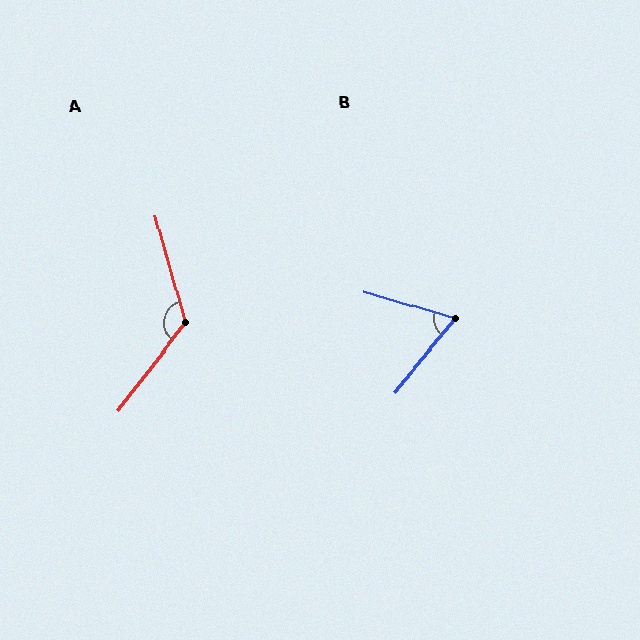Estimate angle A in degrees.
Approximately 127 degrees.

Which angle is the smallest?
B, at approximately 66 degrees.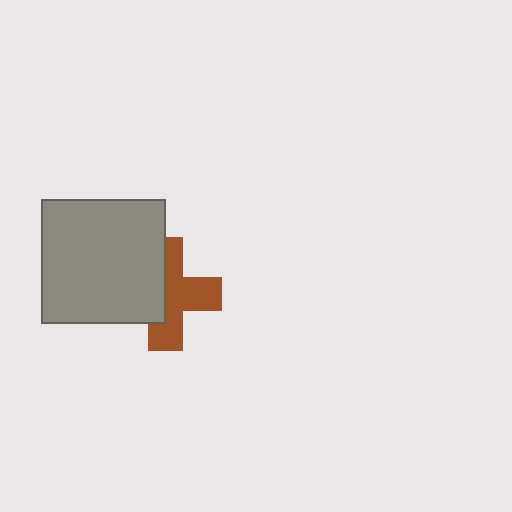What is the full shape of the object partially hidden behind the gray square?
The partially hidden object is a brown cross.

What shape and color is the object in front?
The object in front is a gray square.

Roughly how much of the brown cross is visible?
About half of it is visible (roughly 57%).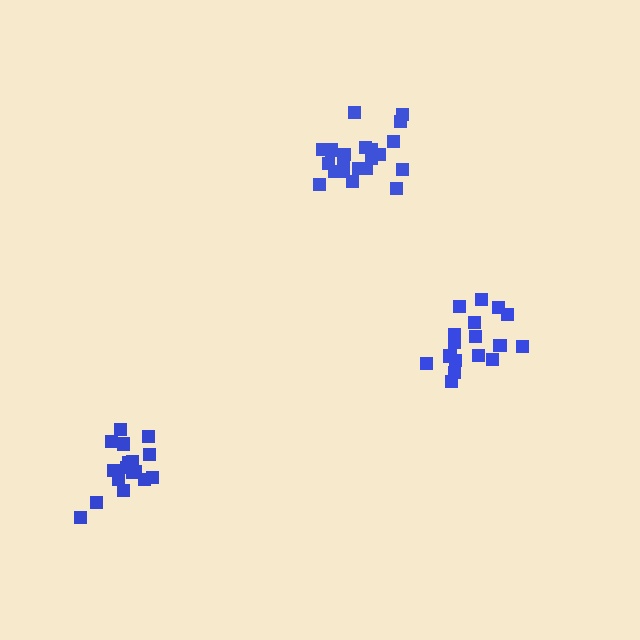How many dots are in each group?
Group 1: 17 dots, Group 2: 21 dots, Group 3: 17 dots (55 total).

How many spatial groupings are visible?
There are 3 spatial groupings.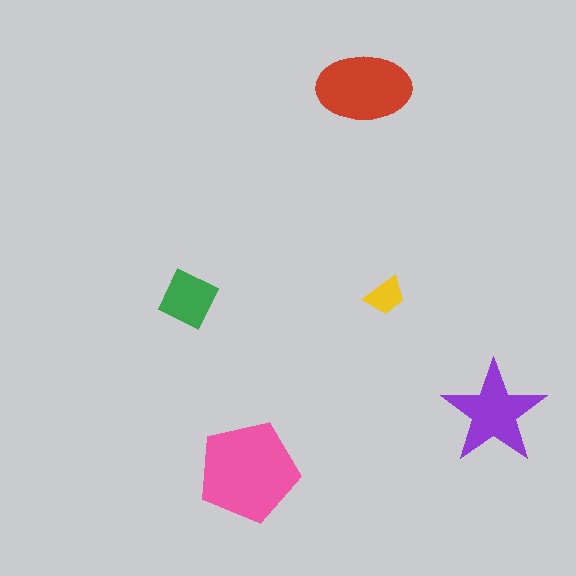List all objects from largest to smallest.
The pink pentagon, the red ellipse, the purple star, the green diamond, the yellow trapezoid.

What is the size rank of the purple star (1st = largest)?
3rd.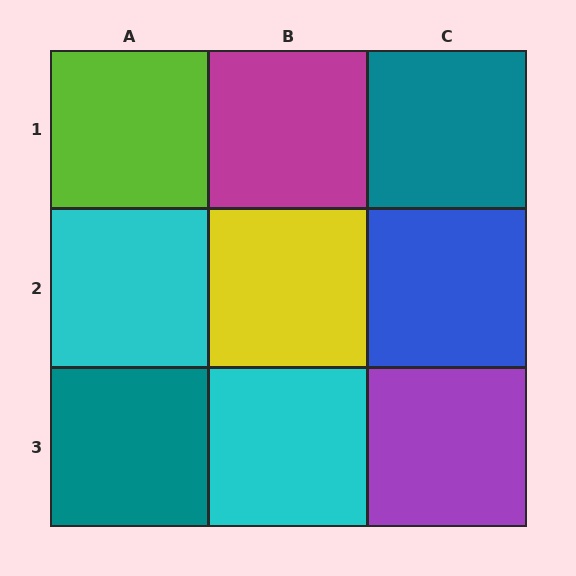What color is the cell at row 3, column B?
Cyan.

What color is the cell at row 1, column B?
Magenta.